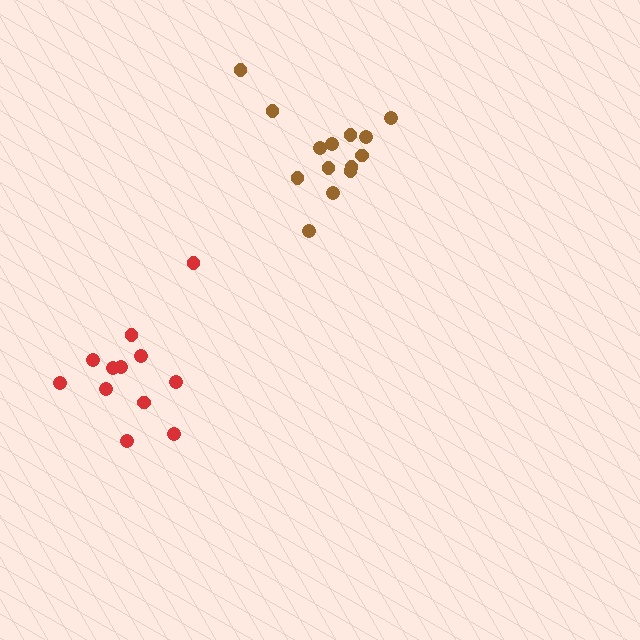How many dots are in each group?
Group 1: 12 dots, Group 2: 14 dots (26 total).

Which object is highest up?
The brown cluster is topmost.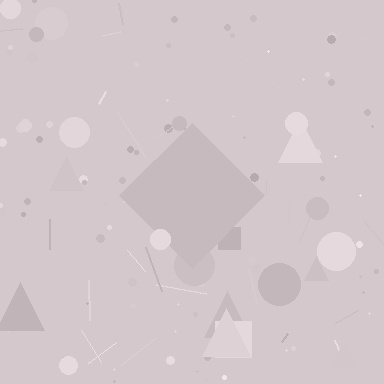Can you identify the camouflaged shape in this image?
The camouflaged shape is a diamond.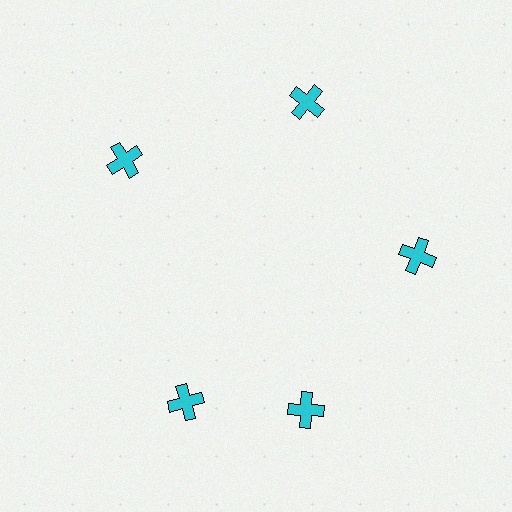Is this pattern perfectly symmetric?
No. The 5 cyan crosses are arranged in a ring, but one element near the 8 o'clock position is rotated out of alignment along the ring, breaking the 5-fold rotational symmetry.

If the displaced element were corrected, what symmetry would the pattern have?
It would have 5-fold rotational symmetry — the pattern would map onto itself every 72 degrees.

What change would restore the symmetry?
The symmetry would be restored by rotating it back into even spacing with its neighbors so that all 5 crosses sit at equal angles and equal distance from the center.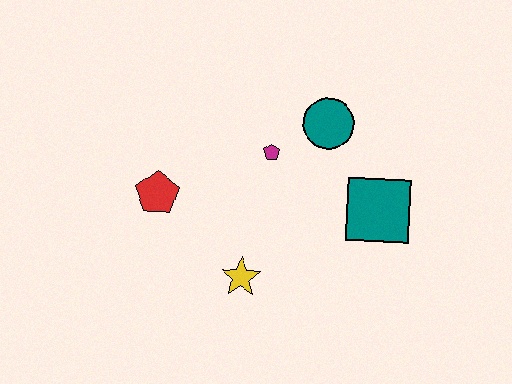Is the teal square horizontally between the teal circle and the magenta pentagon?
No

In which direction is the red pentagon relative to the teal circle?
The red pentagon is to the left of the teal circle.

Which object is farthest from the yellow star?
The teal circle is farthest from the yellow star.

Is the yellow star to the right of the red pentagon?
Yes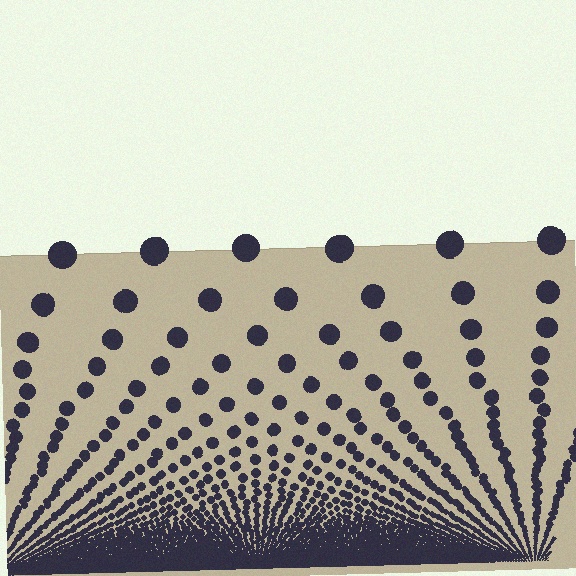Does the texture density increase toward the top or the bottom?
Density increases toward the bottom.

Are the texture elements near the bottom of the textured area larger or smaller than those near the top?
Smaller. The gradient is inverted — elements near the bottom are smaller and denser.